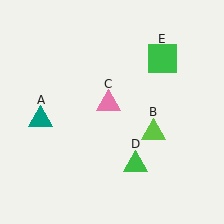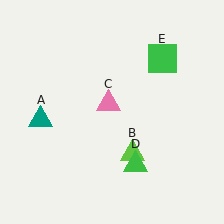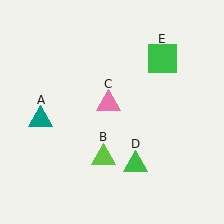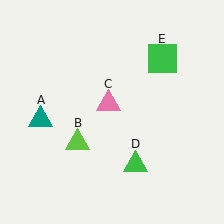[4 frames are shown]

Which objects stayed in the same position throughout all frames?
Teal triangle (object A) and pink triangle (object C) and green triangle (object D) and green square (object E) remained stationary.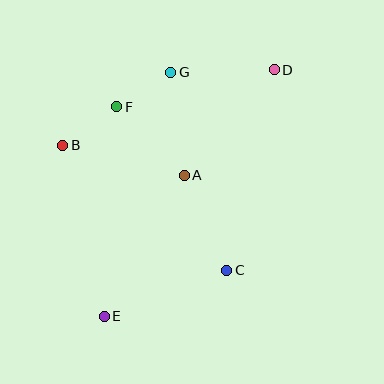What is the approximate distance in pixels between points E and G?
The distance between E and G is approximately 253 pixels.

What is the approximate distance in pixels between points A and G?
The distance between A and G is approximately 104 pixels.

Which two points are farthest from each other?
Points D and E are farthest from each other.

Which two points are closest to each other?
Points F and G are closest to each other.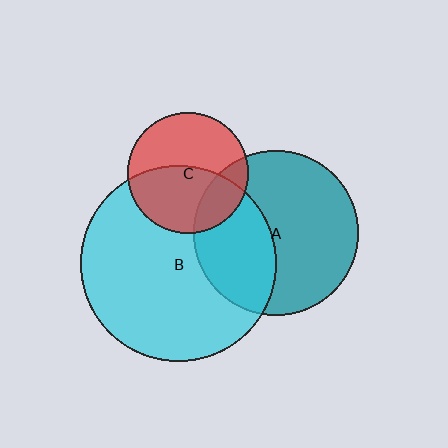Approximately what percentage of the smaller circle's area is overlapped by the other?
Approximately 40%.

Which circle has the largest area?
Circle B (cyan).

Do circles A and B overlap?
Yes.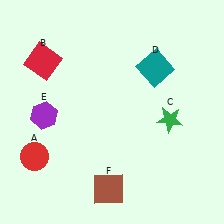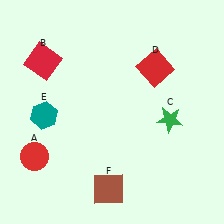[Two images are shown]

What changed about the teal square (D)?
In Image 1, D is teal. In Image 2, it changed to red.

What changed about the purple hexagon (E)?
In Image 1, E is purple. In Image 2, it changed to teal.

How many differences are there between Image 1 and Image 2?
There are 2 differences between the two images.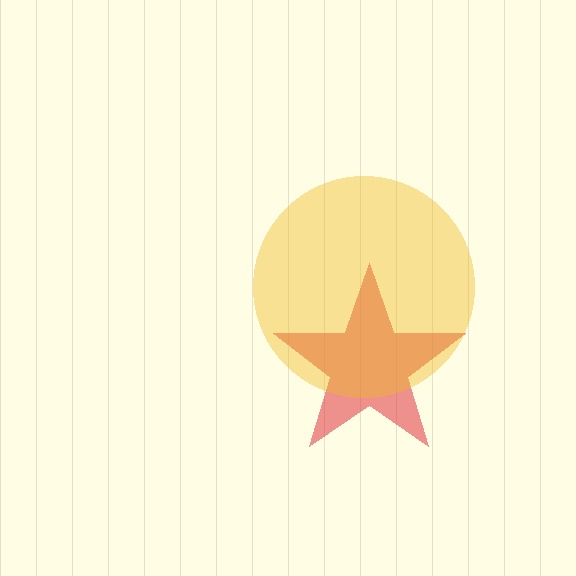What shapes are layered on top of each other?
The layered shapes are: a red star, a yellow circle.